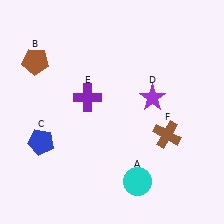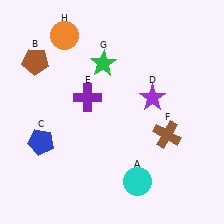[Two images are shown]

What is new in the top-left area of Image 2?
An orange circle (H) was added in the top-left area of Image 2.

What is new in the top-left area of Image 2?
A green star (G) was added in the top-left area of Image 2.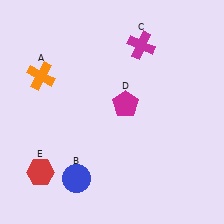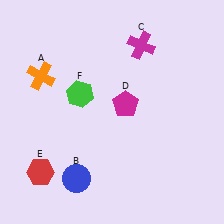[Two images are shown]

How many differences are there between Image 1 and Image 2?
There is 1 difference between the two images.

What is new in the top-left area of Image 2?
A green hexagon (F) was added in the top-left area of Image 2.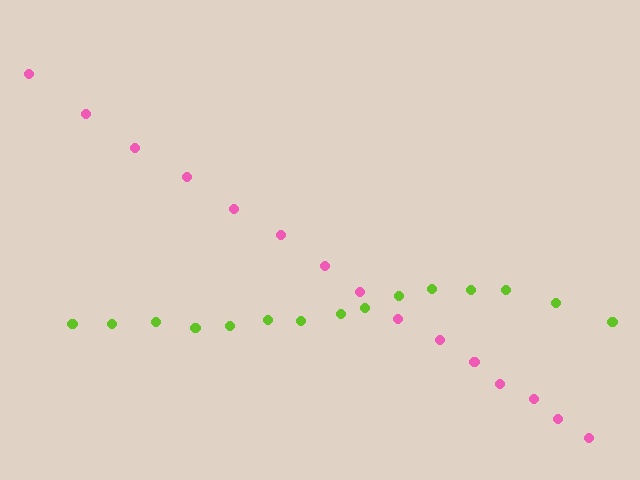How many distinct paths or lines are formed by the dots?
There are 2 distinct paths.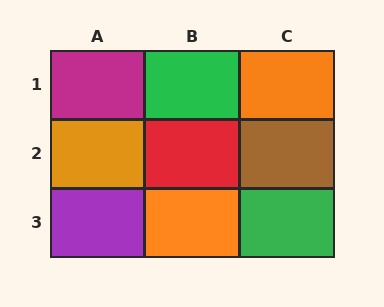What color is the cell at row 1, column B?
Green.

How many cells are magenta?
1 cell is magenta.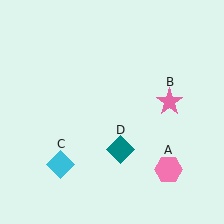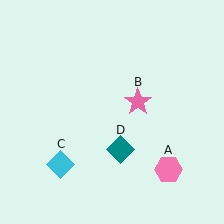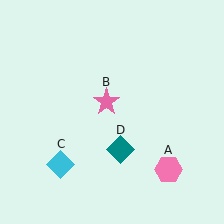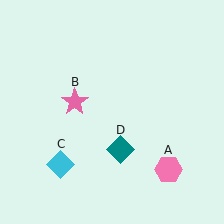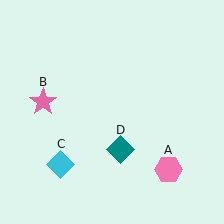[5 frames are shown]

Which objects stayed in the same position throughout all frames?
Pink hexagon (object A) and cyan diamond (object C) and teal diamond (object D) remained stationary.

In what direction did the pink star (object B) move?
The pink star (object B) moved left.